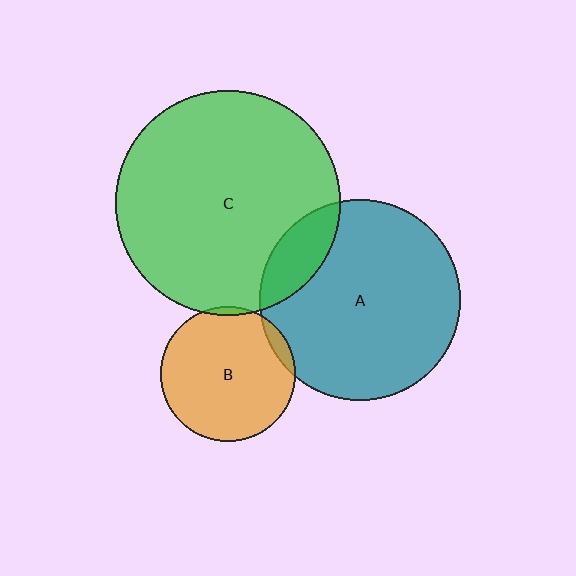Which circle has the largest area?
Circle C (green).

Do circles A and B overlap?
Yes.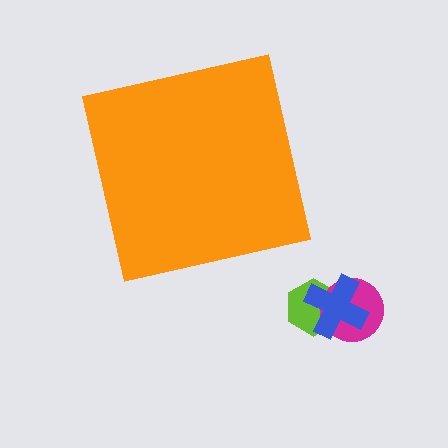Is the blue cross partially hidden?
No, the blue cross is fully visible.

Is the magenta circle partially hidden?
No, the magenta circle is fully visible.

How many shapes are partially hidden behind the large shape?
0 shapes are partially hidden.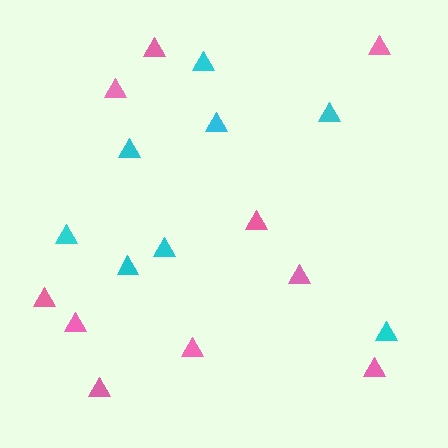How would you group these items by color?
There are 2 groups: one group of cyan triangles (8) and one group of pink triangles (10).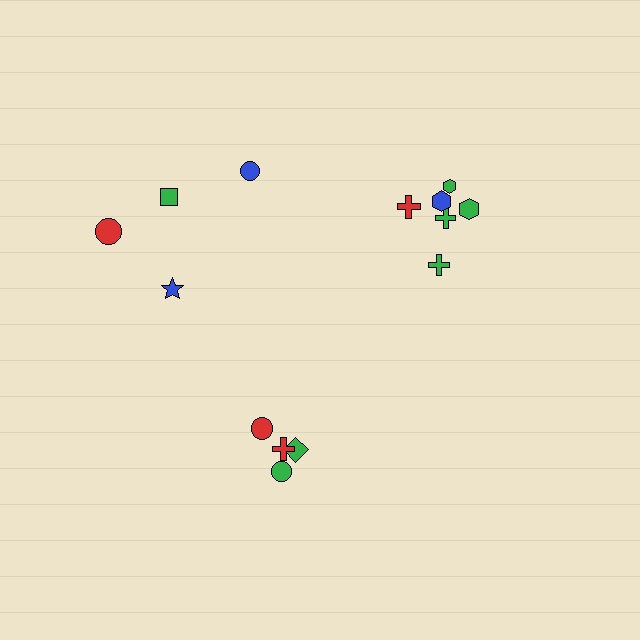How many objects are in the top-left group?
There are 4 objects.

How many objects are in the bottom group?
There are 4 objects.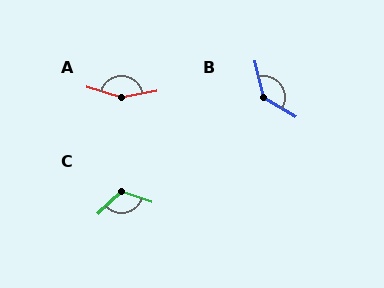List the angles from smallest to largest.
C (117°), B (134°), A (153°).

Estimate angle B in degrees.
Approximately 134 degrees.